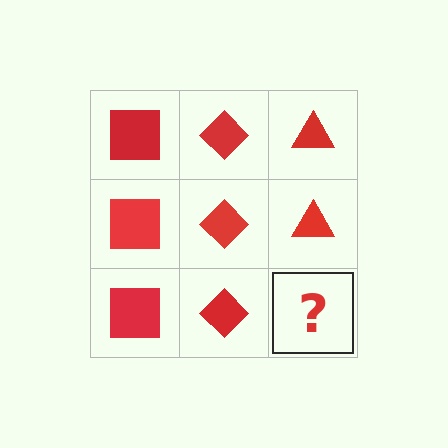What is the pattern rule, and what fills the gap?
The rule is that each column has a consistent shape. The gap should be filled with a red triangle.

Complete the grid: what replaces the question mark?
The question mark should be replaced with a red triangle.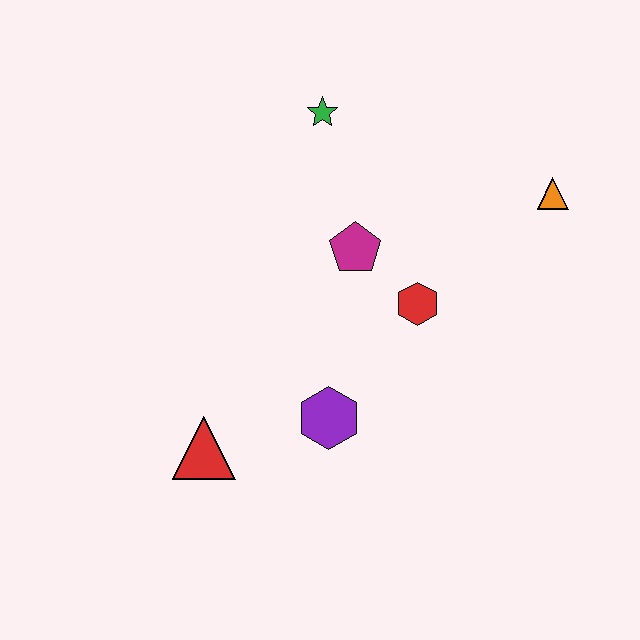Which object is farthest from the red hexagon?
The red triangle is farthest from the red hexagon.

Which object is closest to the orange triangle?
The red hexagon is closest to the orange triangle.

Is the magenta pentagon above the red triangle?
Yes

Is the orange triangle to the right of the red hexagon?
Yes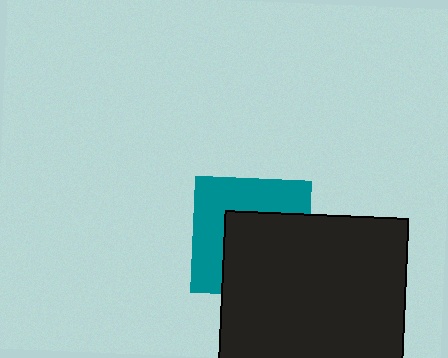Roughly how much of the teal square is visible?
About half of it is visible (roughly 46%).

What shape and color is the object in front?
The object in front is a black square.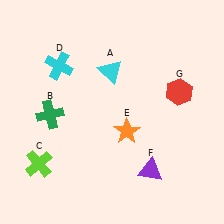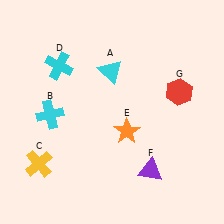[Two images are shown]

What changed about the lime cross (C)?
In Image 1, C is lime. In Image 2, it changed to yellow.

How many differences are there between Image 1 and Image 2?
There are 2 differences between the two images.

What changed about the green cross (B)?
In Image 1, B is green. In Image 2, it changed to cyan.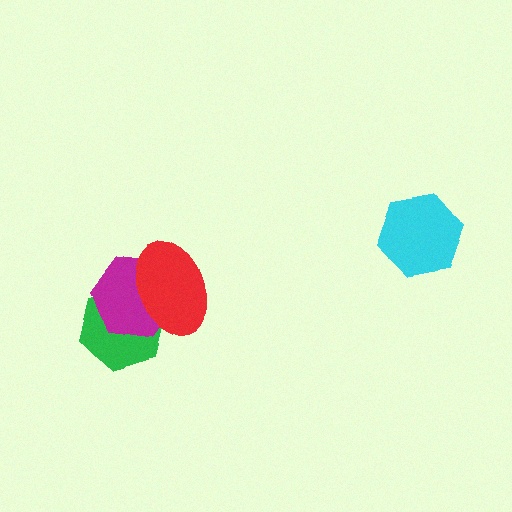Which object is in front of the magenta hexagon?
The red ellipse is in front of the magenta hexagon.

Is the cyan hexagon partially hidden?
No, no other shape covers it.